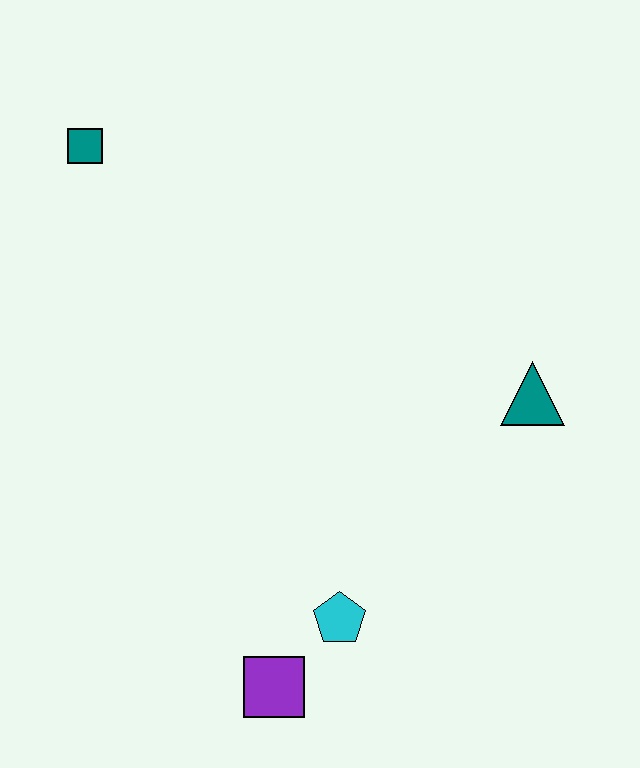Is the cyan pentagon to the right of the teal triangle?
No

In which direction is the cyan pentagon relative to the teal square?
The cyan pentagon is below the teal square.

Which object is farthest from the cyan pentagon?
The teal square is farthest from the cyan pentagon.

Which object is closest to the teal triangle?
The cyan pentagon is closest to the teal triangle.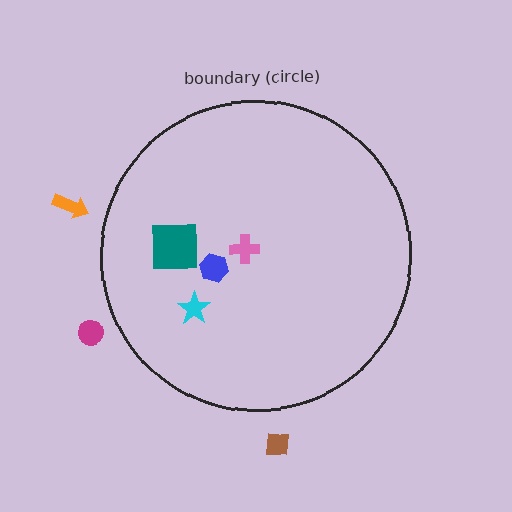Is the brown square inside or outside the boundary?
Outside.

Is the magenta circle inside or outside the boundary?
Outside.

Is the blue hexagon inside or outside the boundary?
Inside.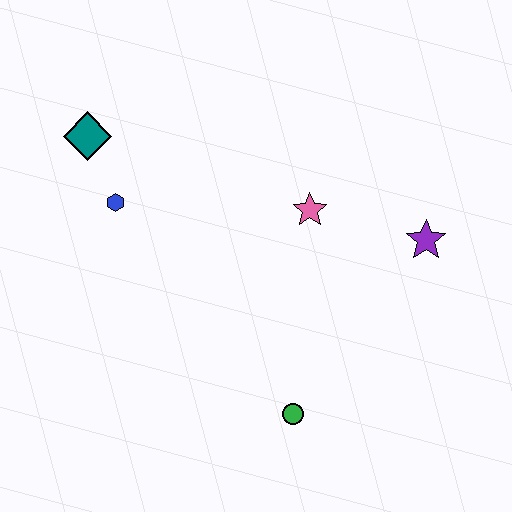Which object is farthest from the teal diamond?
The purple star is farthest from the teal diamond.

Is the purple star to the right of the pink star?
Yes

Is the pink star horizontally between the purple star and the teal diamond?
Yes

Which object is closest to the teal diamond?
The blue hexagon is closest to the teal diamond.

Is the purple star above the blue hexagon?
No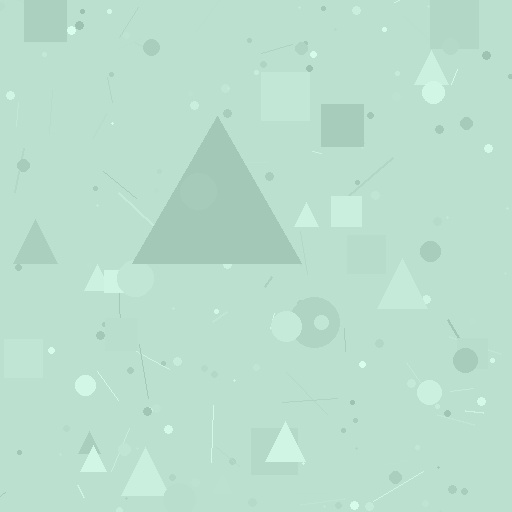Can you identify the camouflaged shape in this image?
The camouflaged shape is a triangle.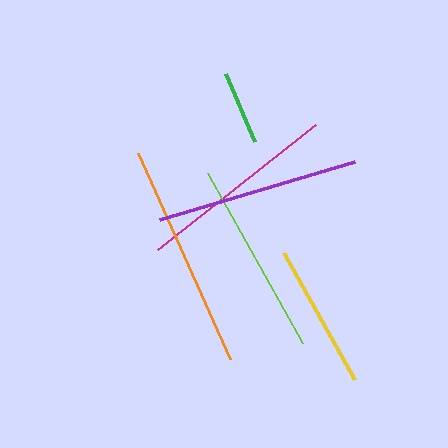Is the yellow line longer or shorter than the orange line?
The orange line is longer than the yellow line.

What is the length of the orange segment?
The orange segment is approximately 226 pixels long.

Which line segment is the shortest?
The green line is the shortest at approximately 75 pixels.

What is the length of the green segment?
The green segment is approximately 75 pixels long.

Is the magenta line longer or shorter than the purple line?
The purple line is longer than the magenta line.